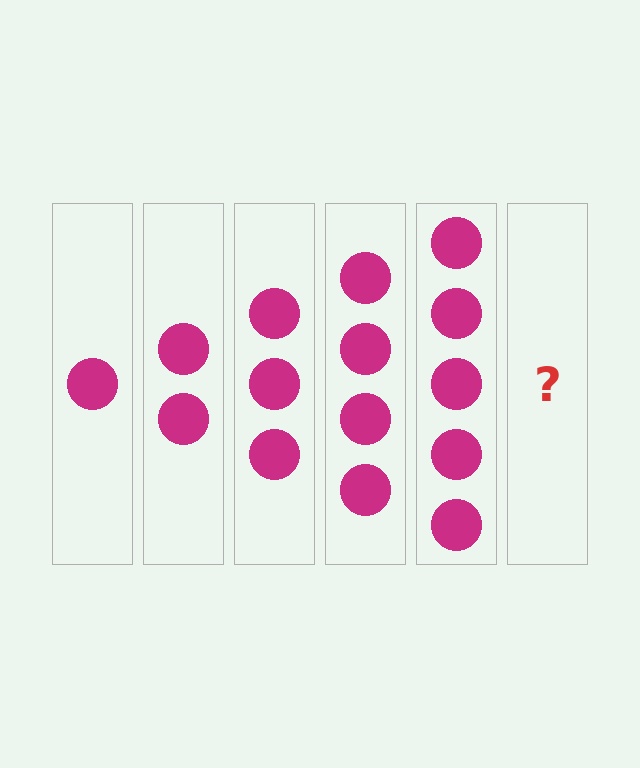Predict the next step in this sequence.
The next step is 6 circles.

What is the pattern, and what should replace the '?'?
The pattern is that each step adds one more circle. The '?' should be 6 circles.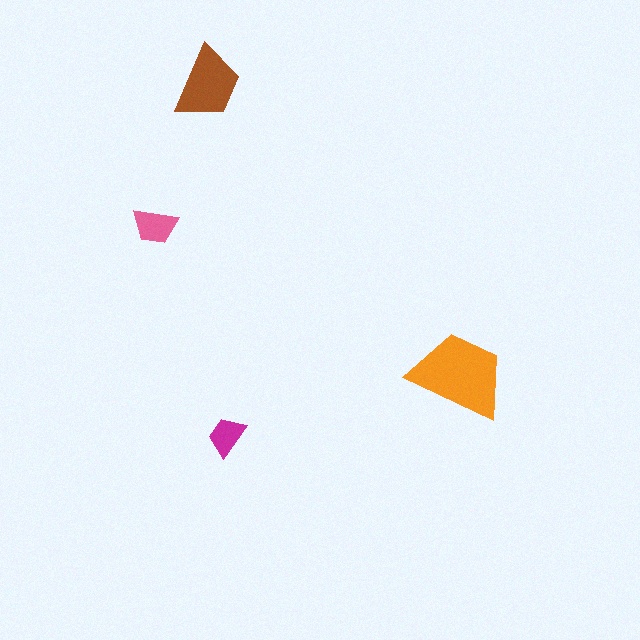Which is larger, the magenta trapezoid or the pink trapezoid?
The pink one.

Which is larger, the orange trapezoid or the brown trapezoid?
The orange one.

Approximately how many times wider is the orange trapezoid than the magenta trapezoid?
About 2.5 times wider.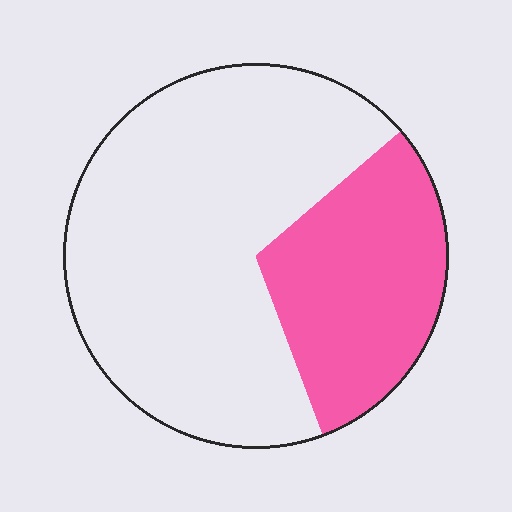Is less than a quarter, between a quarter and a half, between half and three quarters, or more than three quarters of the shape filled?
Between a quarter and a half.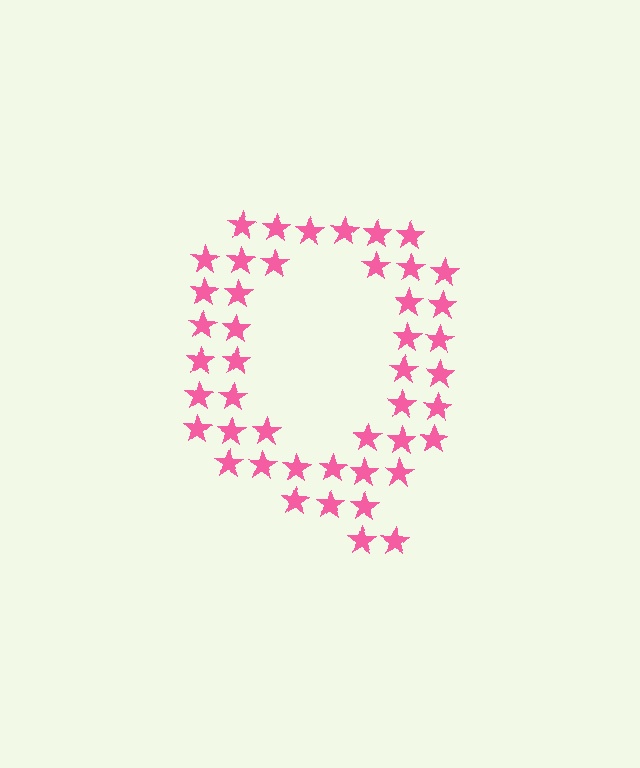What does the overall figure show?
The overall figure shows the letter Q.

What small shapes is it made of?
It is made of small stars.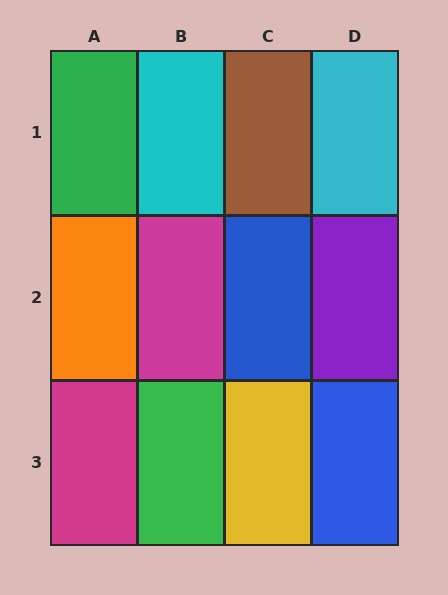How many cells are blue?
2 cells are blue.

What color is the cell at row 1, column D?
Cyan.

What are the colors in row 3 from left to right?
Magenta, green, yellow, blue.